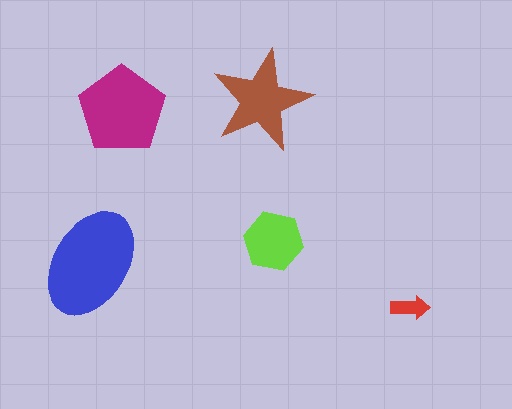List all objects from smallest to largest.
The red arrow, the lime hexagon, the brown star, the magenta pentagon, the blue ellipse.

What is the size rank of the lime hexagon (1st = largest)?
4th.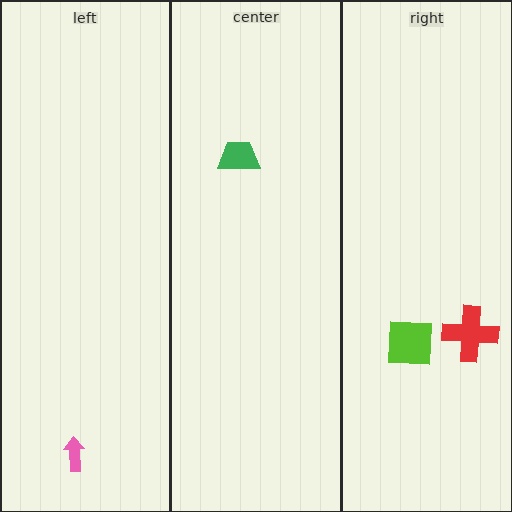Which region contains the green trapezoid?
The center region.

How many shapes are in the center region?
1.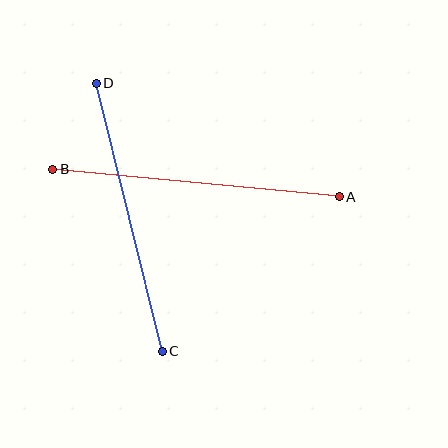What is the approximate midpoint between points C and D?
The midpoint is at approximately (129, 217) pixels.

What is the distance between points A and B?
The distance is approximately 288 pixels.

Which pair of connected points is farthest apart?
Points A and B are farthest apart.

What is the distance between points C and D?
The distance is approximately 276 pixels.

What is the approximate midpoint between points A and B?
The midpoint is at approximately (196, 183) pixels.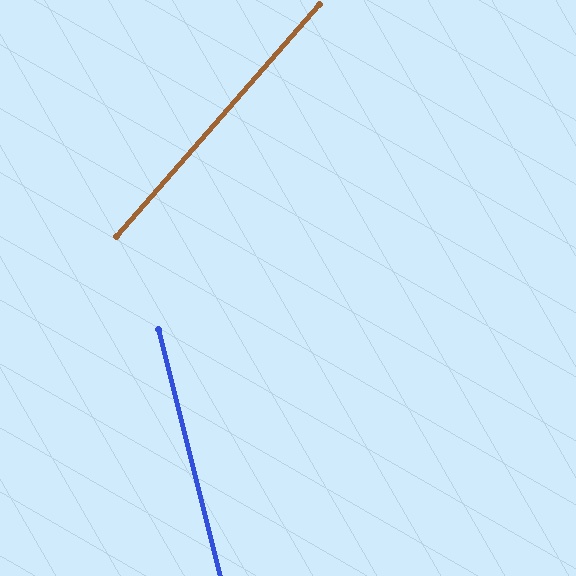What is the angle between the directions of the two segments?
Approximately 55 degrees.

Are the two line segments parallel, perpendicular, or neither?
Neither parallel nor perpendicular — they differ by about 55°.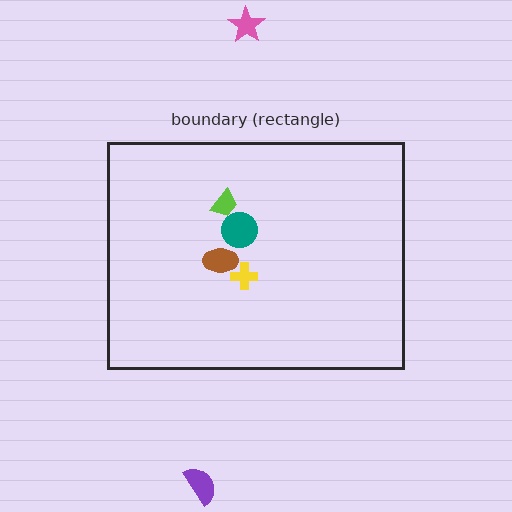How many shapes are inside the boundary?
4 inside, 2 outside.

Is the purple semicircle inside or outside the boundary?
Outside.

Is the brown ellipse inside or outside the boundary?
Inside.